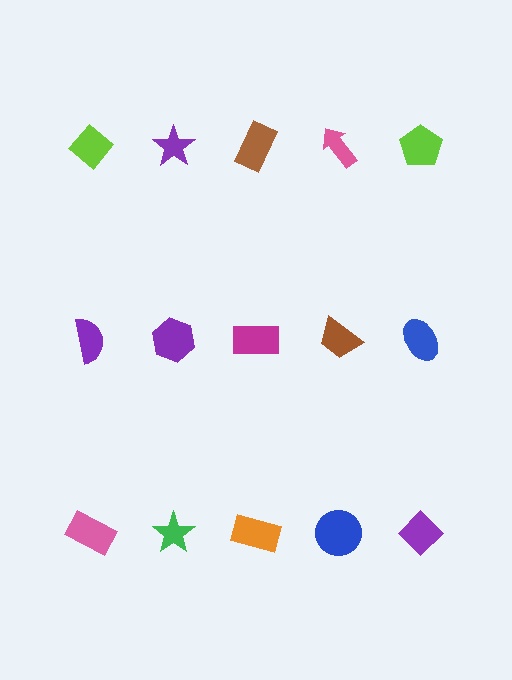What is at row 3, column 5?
A purple diamond.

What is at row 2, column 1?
A purple semicircle.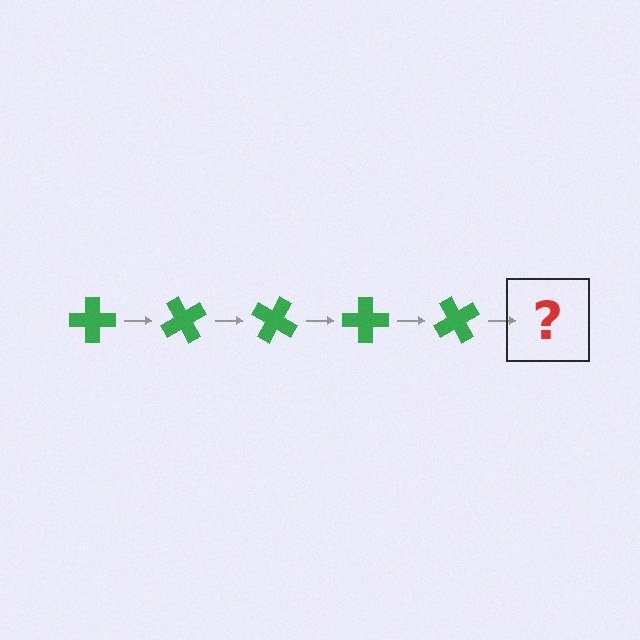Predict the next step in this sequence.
The next step is a green cross rotated 300 degrees.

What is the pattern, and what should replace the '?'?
The pattern is that the cross rotates 60 degrees each step. The '?' should be a green cross rotated 300 degrees.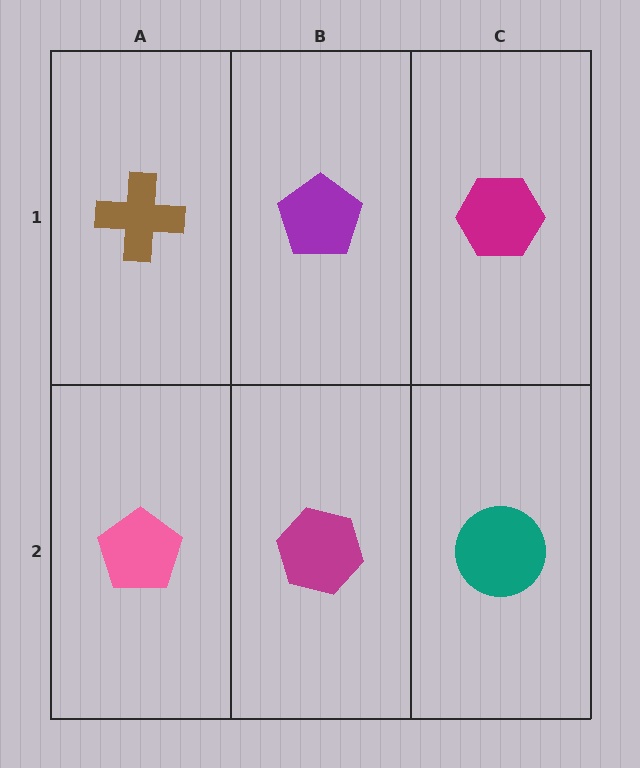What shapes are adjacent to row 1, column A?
A pink pentagon (row 2, column A), a purple pentagon (row 1, column B).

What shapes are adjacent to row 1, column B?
A magenta hexagon (row 2, column B), a brown cross (row 1, column A), a magenta hexagon (row 1, column C).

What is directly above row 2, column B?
A purple pentagon.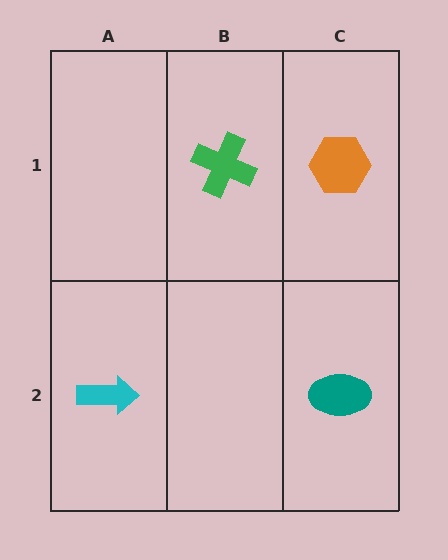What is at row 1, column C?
An orange hexagon.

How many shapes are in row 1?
2 shapes.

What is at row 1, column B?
A green cross.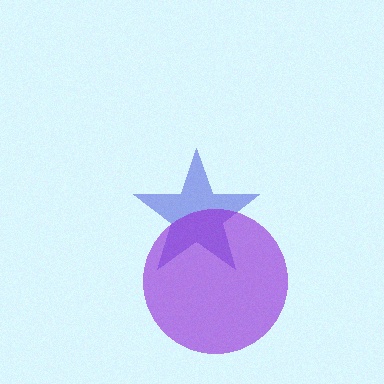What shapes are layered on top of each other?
The layered shapes are: a blue star, a purple circle.